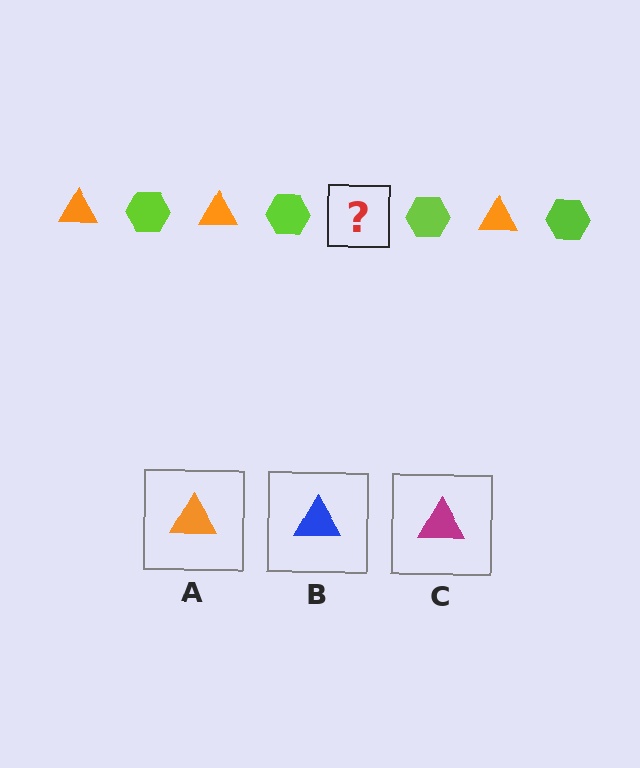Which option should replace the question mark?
Option A.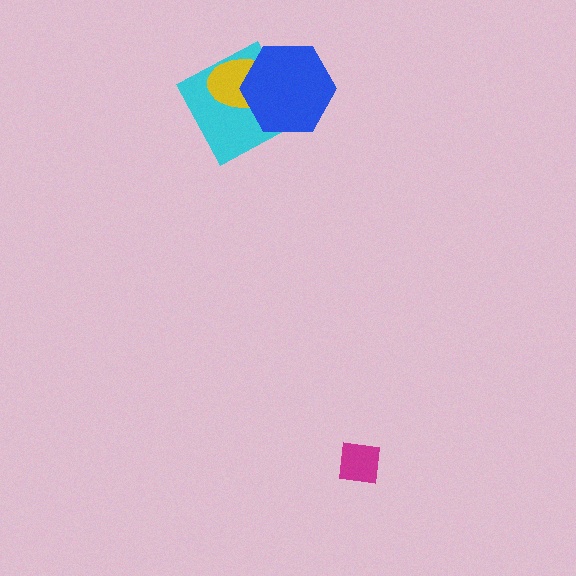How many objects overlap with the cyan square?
2 objects overlap with the cyan square.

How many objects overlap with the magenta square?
0 objects overlap with the magenta square.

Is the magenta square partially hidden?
No, no other shape covers it.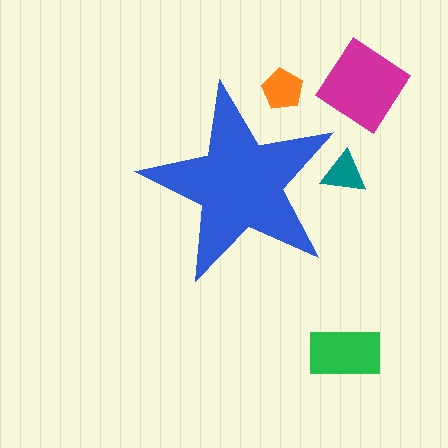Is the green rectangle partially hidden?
No, the green rectangle is fully visible.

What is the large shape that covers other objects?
A blue star.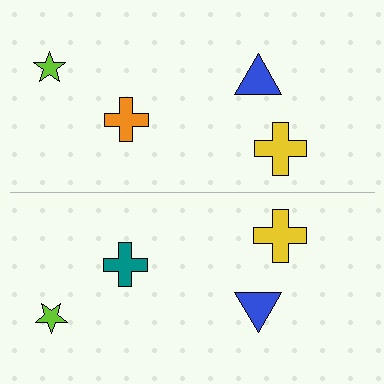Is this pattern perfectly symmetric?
No, the pattern is not perfectly symmetric. The teal cross on the bottom side breaks the symmetry — its mirror counterpart is orange.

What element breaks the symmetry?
The teal cross on the bottom side breaks the symmetry — its mirror counterpart is orange.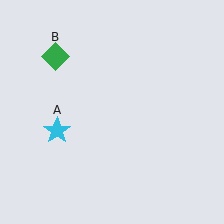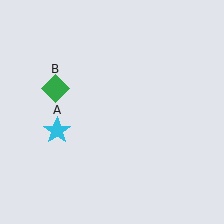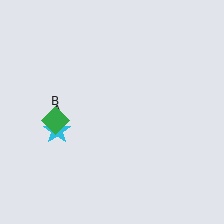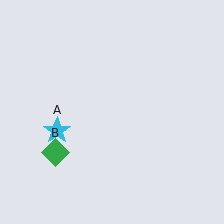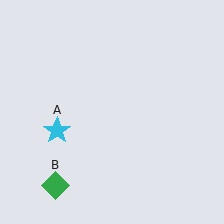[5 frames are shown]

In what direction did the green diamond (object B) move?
The green diamond (object B) moved down.